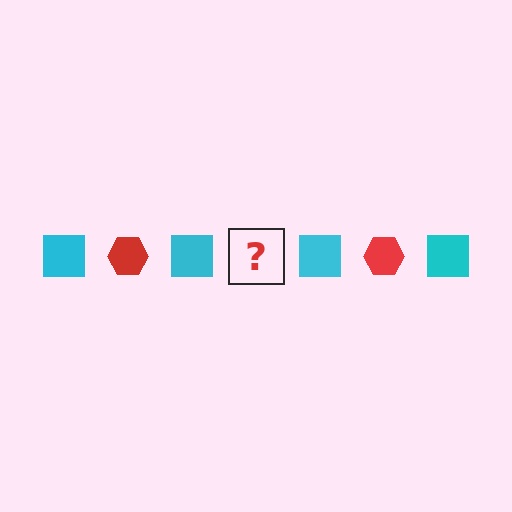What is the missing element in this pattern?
The missing element is a red hexagon.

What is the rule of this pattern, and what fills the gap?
The rule is that the pattern alternates between cyan square and red hexagon. The gap should be filled with a red hexagon.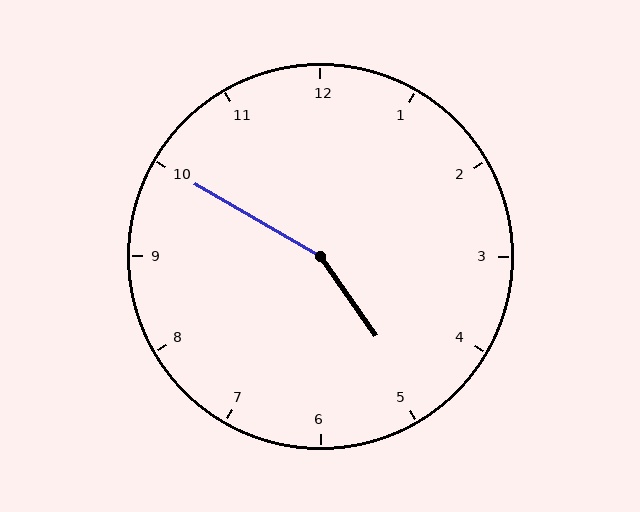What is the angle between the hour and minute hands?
Approximately 155 degrees.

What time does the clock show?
4:50.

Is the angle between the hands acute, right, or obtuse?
It is obtuse.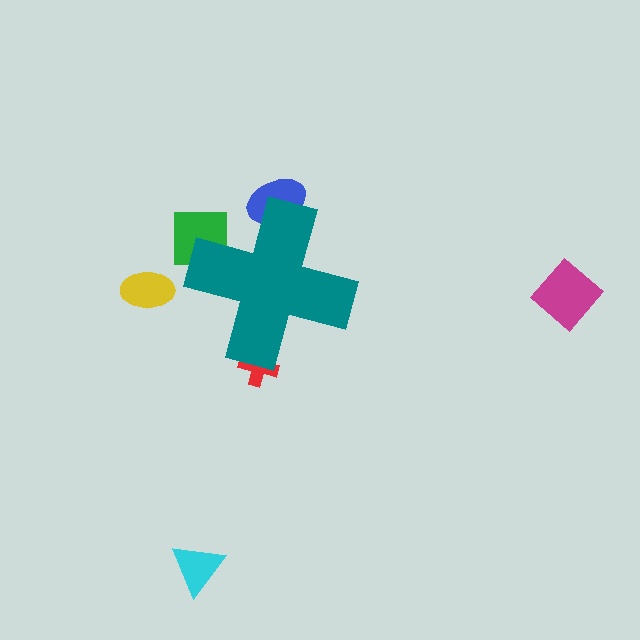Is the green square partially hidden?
Yes, the green square is partially hidden behind the teal cross.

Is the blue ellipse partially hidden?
Yes, the blue ellipse is partially hidden behind the teal cross.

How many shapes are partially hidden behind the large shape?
3 shapes are partially hidden.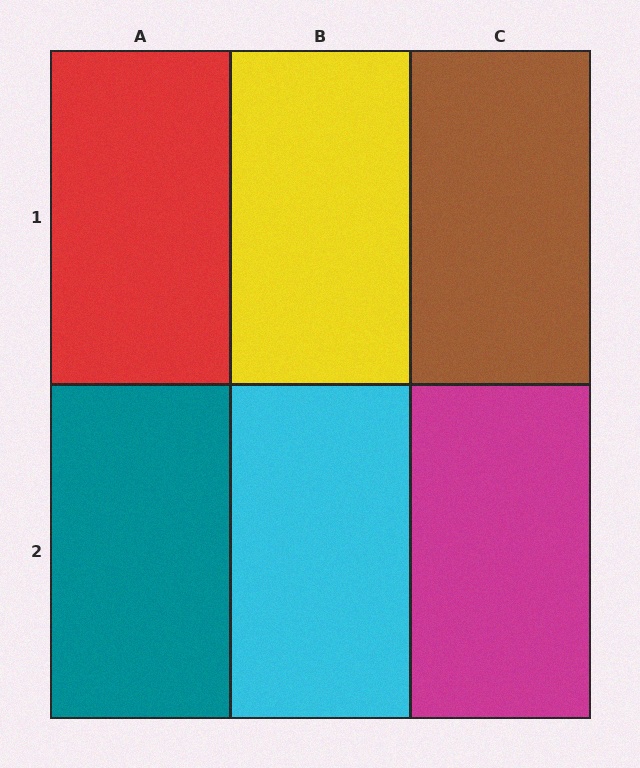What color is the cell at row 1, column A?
Red.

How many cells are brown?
1 cell is brown.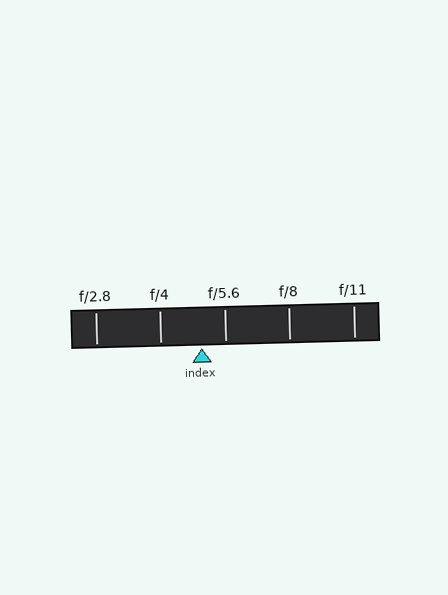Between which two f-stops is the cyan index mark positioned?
The index mark is between f/4 and f/5.6.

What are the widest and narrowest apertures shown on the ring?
The widest aperture shown is f/2.8 and the narrowest is f/11.